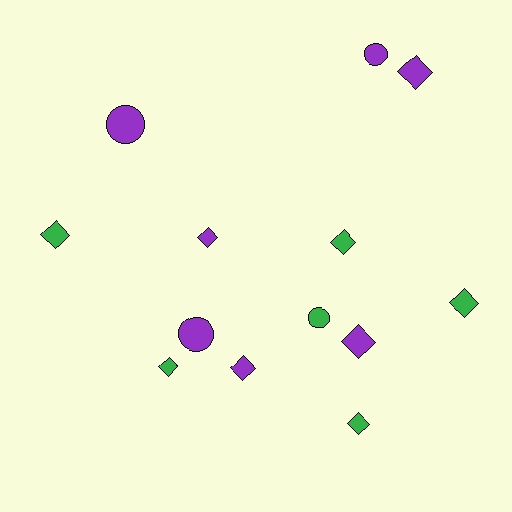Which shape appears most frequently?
Diamond, with 9 objects.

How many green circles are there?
There is 1 green circle.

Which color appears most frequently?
Purple, with 7 objects.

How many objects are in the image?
There are 13 objects.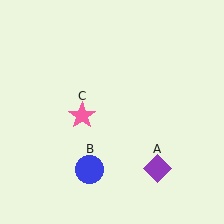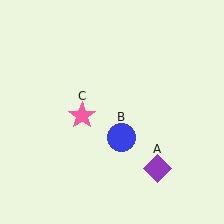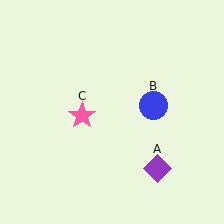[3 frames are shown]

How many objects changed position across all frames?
1 object changed position: blue circle (object B).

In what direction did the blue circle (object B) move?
The blue circle (object B) moved up and to the right.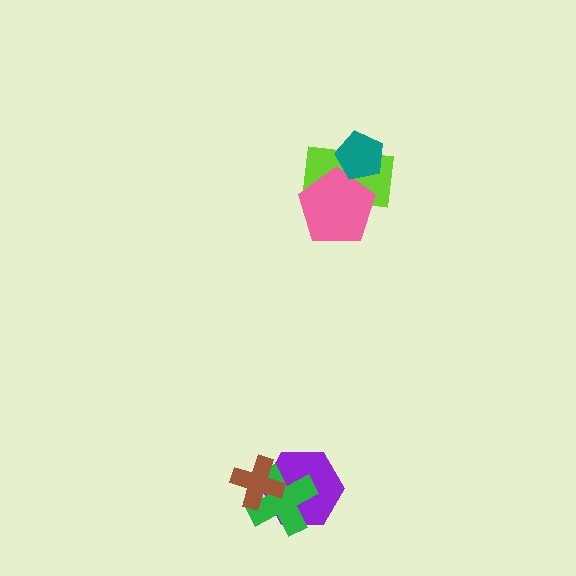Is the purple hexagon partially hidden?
Yes, it is partially covered by another shape.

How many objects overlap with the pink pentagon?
2 objects overlap with the pink pentagon.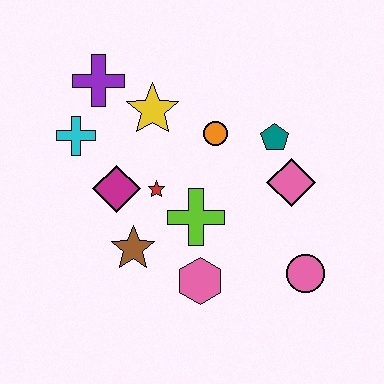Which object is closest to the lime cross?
The red star is closest to the lime cross.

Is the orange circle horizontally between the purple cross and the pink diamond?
Yes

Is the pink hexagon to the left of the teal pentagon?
Yes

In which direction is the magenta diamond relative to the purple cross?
The magenta diamond is below the purple cross.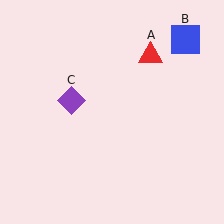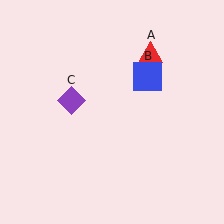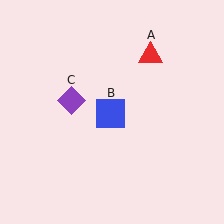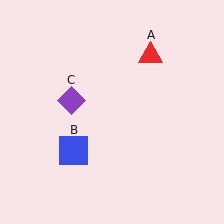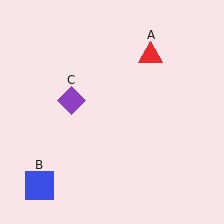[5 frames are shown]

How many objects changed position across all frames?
1 object changed position: blue square (object B).